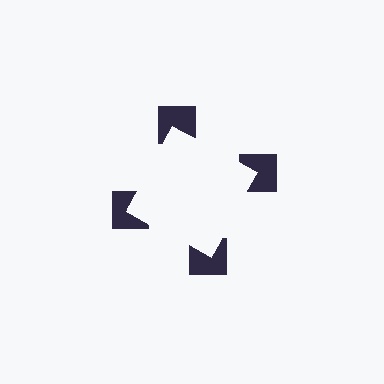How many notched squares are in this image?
There are 4 — one at each vertex of the illusory square.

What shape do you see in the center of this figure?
An illusory square — its edges are inferred from the aligned wedge cuts in the notched squares, not physically drawn.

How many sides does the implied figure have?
4 sides.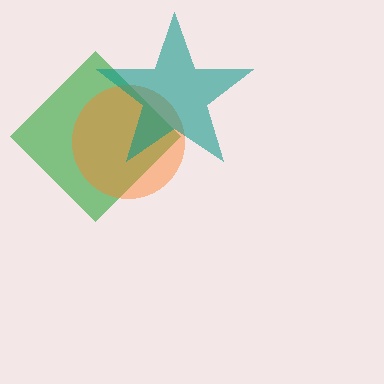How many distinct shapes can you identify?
There are 3 distinct shapes: a green diamond, an orange circle, a teal star.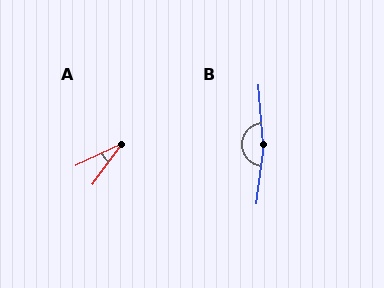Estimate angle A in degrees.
Approximately 28 degrees.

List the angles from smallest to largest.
A (28°), B (168°).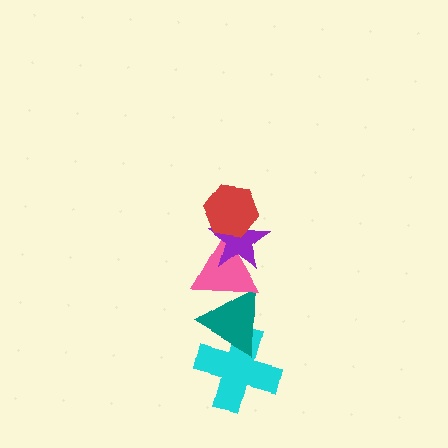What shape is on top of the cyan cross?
The teal triangle is on top of the cyan cross.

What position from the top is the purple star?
The purple star is 2nd from the top.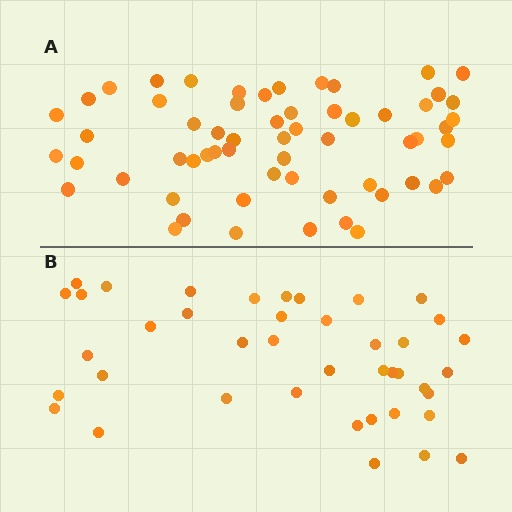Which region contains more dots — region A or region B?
Region A (the top region) has more dots.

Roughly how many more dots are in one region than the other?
Region A has approximately 20 more dots than region B.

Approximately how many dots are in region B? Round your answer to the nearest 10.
About 40 dots. (The exact count is 41, which rounds to 40.)